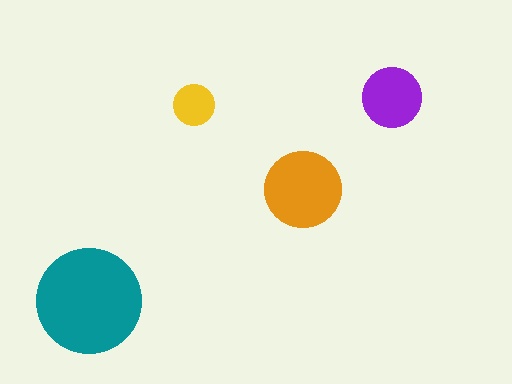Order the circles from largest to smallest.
the teal one, the orange one, the purple one, the yellow one.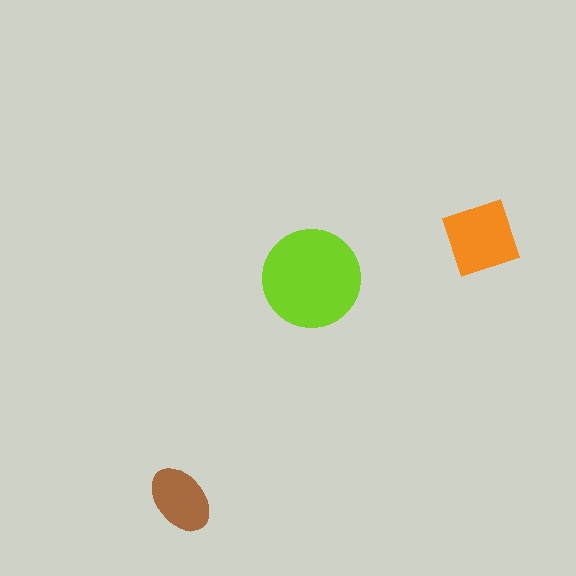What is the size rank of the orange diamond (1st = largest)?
2nd.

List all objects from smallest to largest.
The brown ellipse, the orange diamond, the lime circle.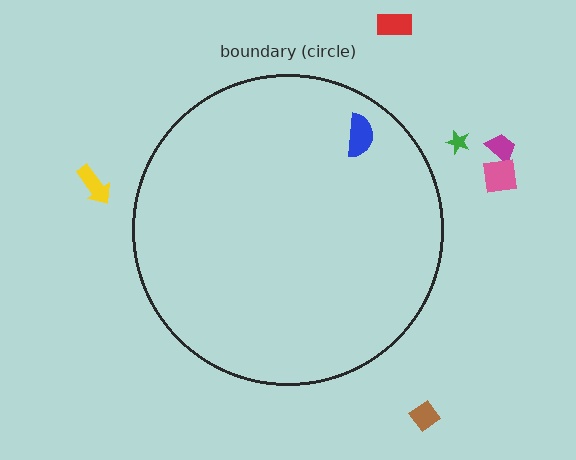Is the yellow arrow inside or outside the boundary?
Outside.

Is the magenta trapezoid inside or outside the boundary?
Outside.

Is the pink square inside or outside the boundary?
Outside.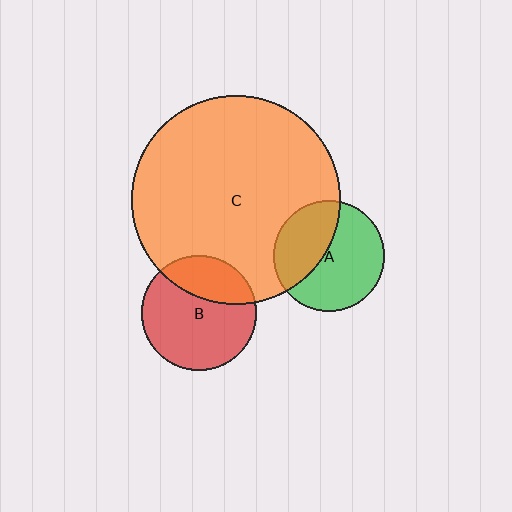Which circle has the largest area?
Circle C (orange).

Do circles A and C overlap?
Yes.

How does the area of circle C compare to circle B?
Approximately 3.3 times.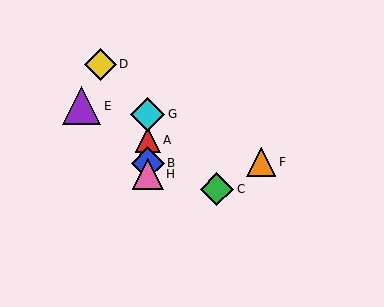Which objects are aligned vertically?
Objects A, B, G, H are aligned vertically.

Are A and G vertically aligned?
Yes, both are at x≈148.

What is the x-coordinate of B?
Object B is at x≈148.